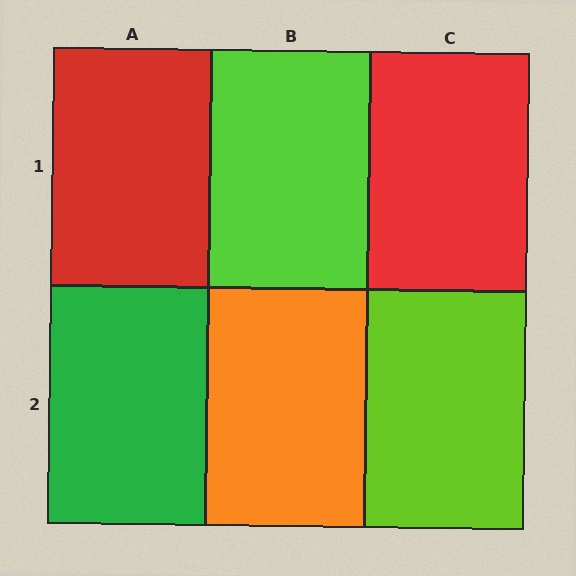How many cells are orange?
1 cell is orange.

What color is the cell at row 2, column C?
Lime.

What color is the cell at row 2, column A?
Green.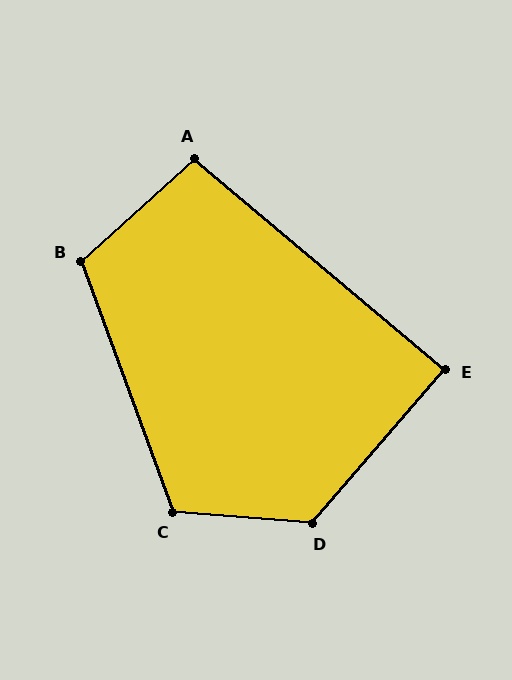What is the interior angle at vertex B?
Approximately 112 degrees (obtuse).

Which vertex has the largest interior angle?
D, at approximately 127 degrees.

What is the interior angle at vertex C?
Approximately 114 degrees (obtuse).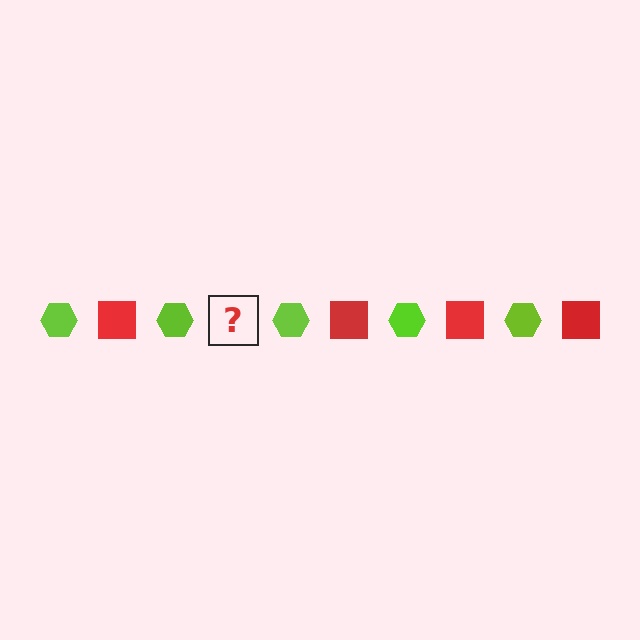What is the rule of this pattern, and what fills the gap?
The rule is that the pattern alternates between lime hexagon and red square. The gap should be filled with a red square.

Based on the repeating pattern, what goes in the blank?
The blank should be a red square.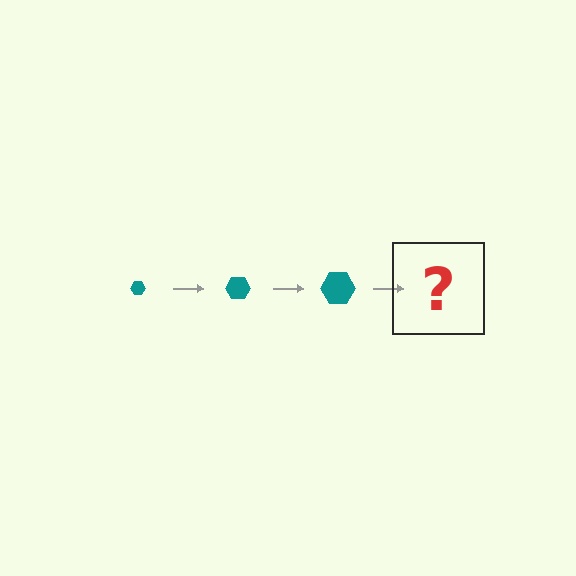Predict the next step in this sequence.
The next step is a teal hexagon, larger than the previous one.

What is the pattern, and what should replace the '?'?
The pattern is that the hexagon gets progressively larger each step. The '?' should be a teal hexagon, larger than the previous one.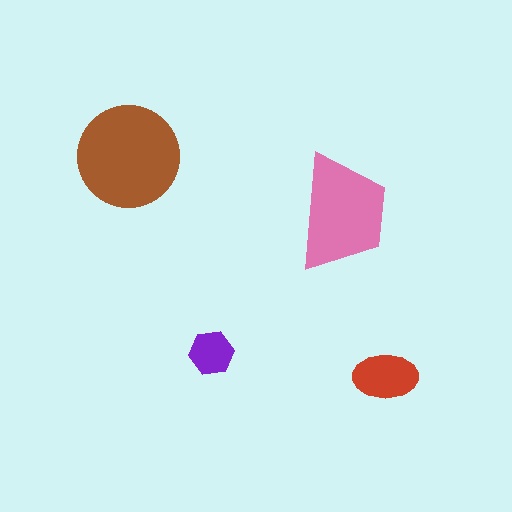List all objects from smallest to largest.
The purple hexagon, the red ellipse, the pink trapezoid, the brown circle.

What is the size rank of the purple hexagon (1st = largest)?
4th.